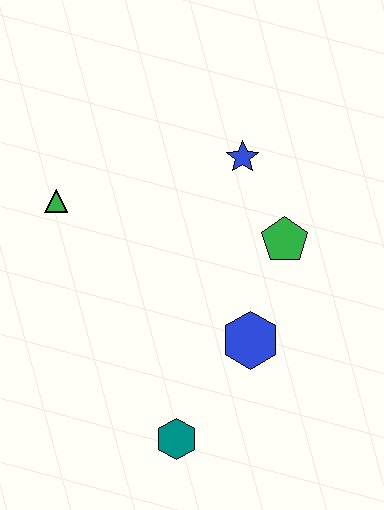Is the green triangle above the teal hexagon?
Yes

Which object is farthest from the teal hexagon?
The blue star is farthest from the teal hexagon.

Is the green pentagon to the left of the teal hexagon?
No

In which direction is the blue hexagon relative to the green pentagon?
The blue hexagon is below the green pentagon.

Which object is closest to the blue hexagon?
The green pentagon is closest to the blue hexagon.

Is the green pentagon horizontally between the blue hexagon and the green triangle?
No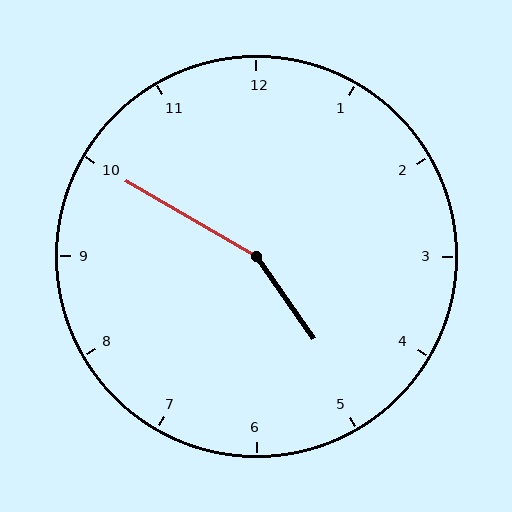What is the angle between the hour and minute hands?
Approximately 155 degrees.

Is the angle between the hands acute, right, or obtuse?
It is obtuse.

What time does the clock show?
4:50.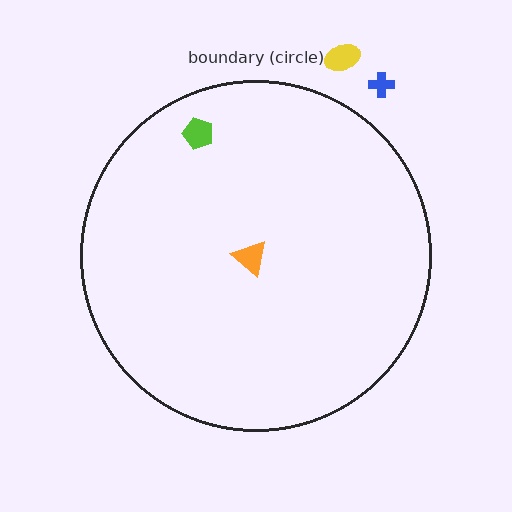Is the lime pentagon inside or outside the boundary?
Inside.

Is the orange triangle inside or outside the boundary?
Inside.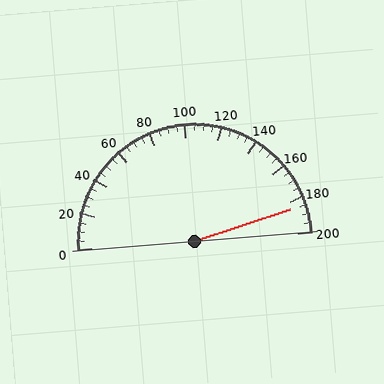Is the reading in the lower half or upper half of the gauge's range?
The reading is in the upper half of the range (0 to 200).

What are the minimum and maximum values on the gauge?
The gauge ranges from 0 to 200.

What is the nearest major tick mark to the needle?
The nearest major tick mark is 180.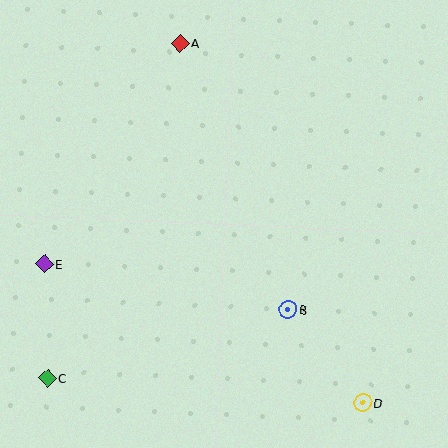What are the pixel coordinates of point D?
Point D is at (363, 403).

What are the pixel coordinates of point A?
Point A is at (180, 43).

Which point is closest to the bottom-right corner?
Point D is closest to the bottom-right corner.